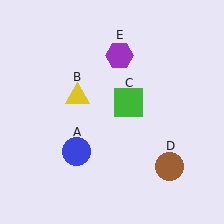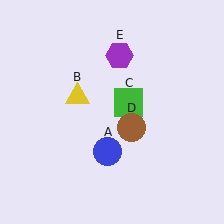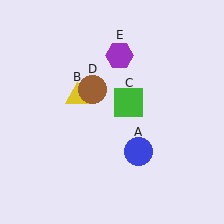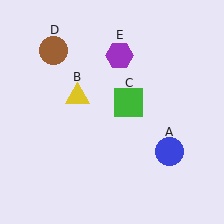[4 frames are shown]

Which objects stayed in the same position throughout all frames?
Yellow triangle (object B) and green square (object C) and purple hexagon (object E) remained stationary.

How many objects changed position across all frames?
2 objects changed position: blue circle (object A), brown circle (object D).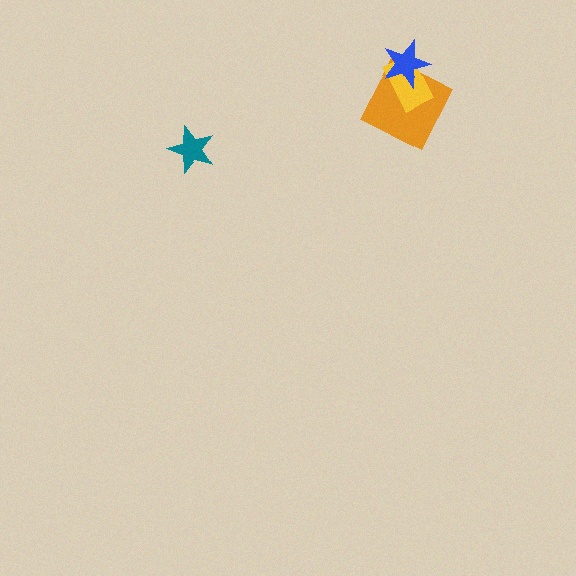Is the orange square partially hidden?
Yes, it is partially covered by another shape.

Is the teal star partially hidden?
No, no other shape covers it.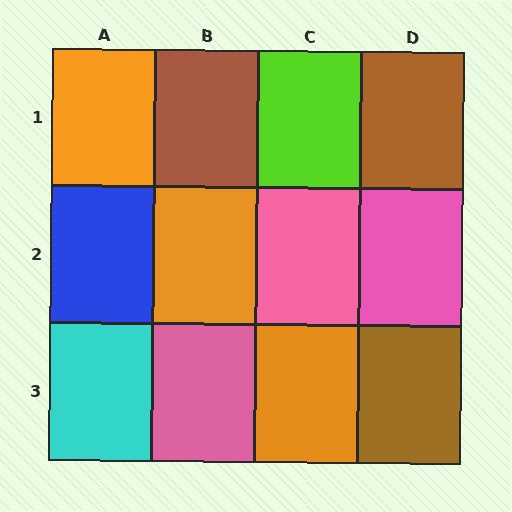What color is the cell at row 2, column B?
Orange.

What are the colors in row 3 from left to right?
Cyan, pink, orange, brown.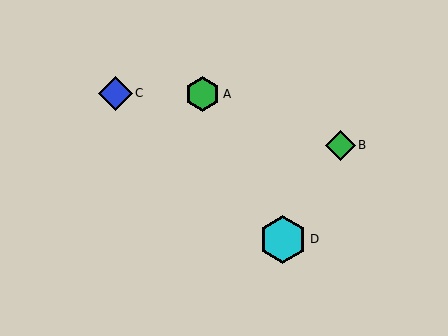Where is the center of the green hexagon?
The center of the green hexagon is at (203, 94).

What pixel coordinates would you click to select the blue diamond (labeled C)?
Click at (115, 93) to select the blue diamond C.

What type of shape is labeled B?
Shape B is a green diamond.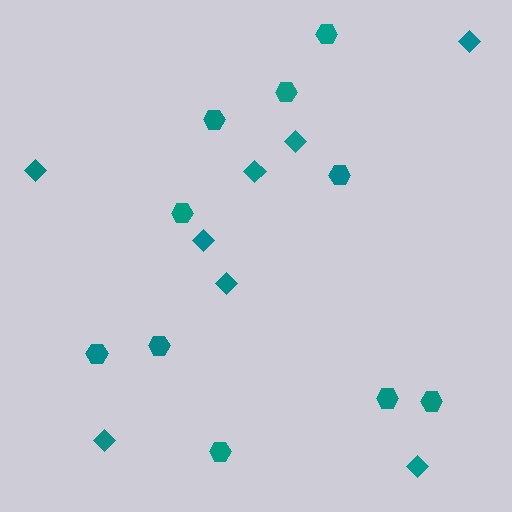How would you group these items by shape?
There are 2 groups: one group of diamonds (8) and one group of hexagons (10).